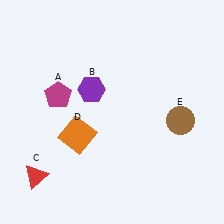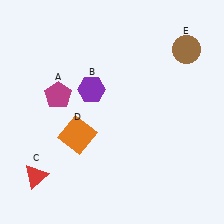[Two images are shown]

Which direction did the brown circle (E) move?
The brown circle (E) moved up.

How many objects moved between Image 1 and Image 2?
1 object moved between the two images.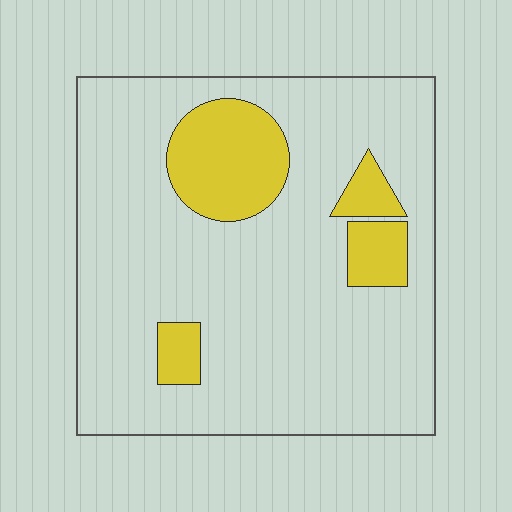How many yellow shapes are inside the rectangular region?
4.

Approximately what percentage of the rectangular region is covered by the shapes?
Approximately 15%.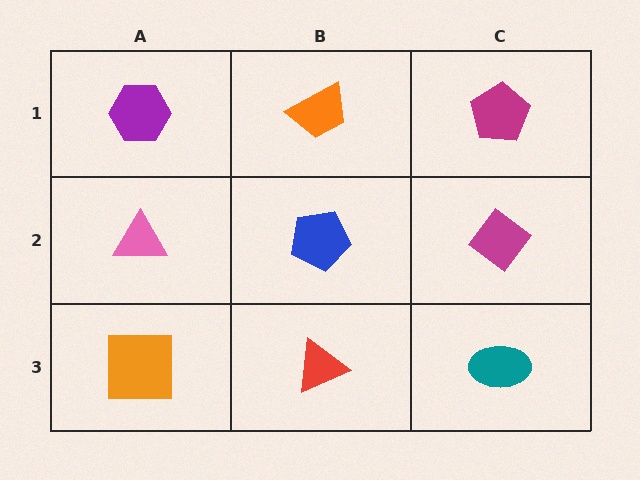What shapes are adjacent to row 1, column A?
A pink triangle (row 2, column A), an orange trapezoid (row 1, column B).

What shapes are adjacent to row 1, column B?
A blue pentagon (row 2, column B), a purple hexagon (row 1, column A), a magenta pentagon (row 1, column C).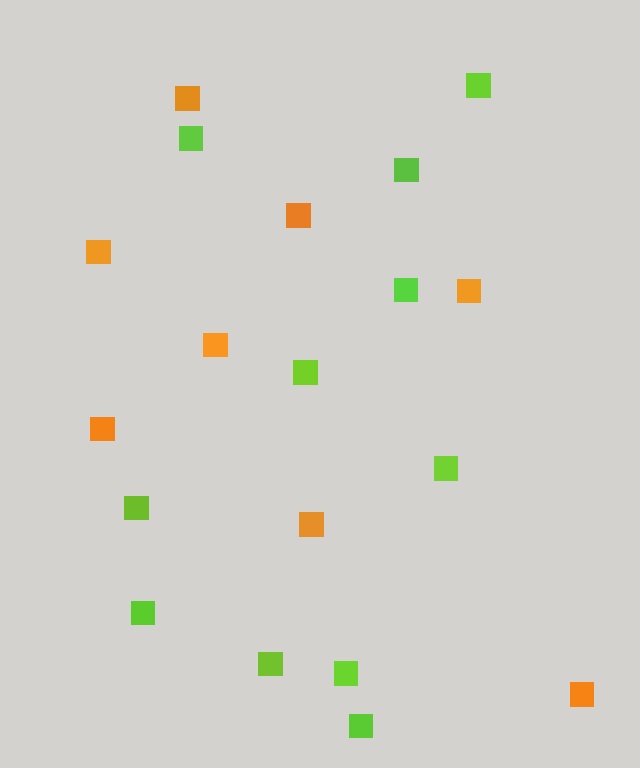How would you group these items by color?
There are 2 groups: one group of orange squares (8) and one group of lime squares (11).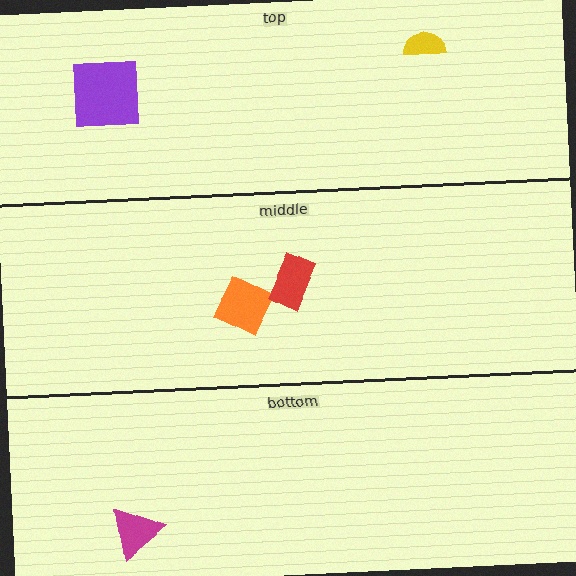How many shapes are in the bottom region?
1.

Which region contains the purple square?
The top region.